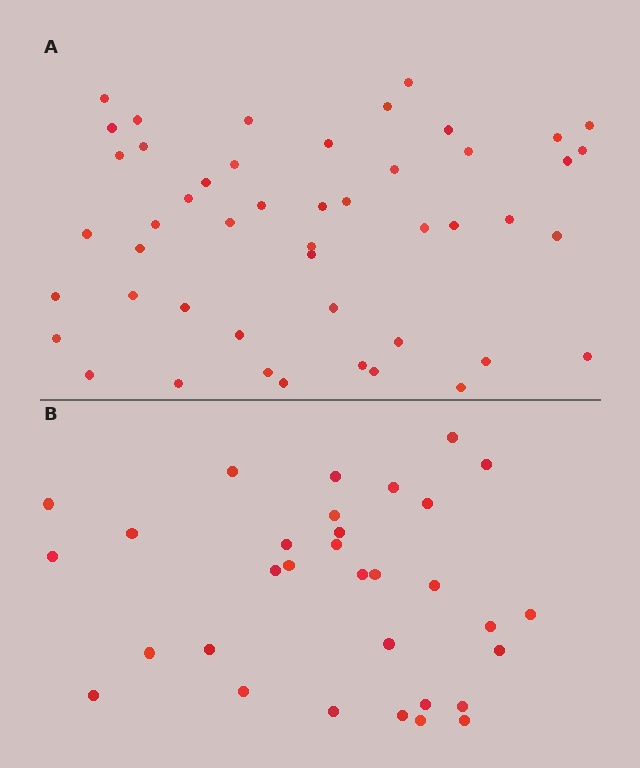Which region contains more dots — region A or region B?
Region A (the top region) has more dots.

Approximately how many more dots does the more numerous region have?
Region A has approximately 15 more dots than region B.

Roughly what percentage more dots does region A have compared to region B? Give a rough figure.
About 50% more.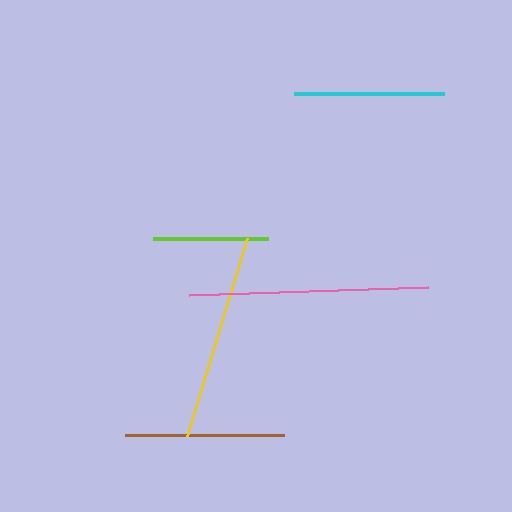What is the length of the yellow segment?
The yellow segment is approximately 207 pixels long.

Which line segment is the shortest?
The lime line is the shortest at approximately 114 pixels.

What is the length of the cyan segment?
The cyan segment is approximately 150 pixels long.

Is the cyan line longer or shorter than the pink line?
The pink line is longer than the cyan line.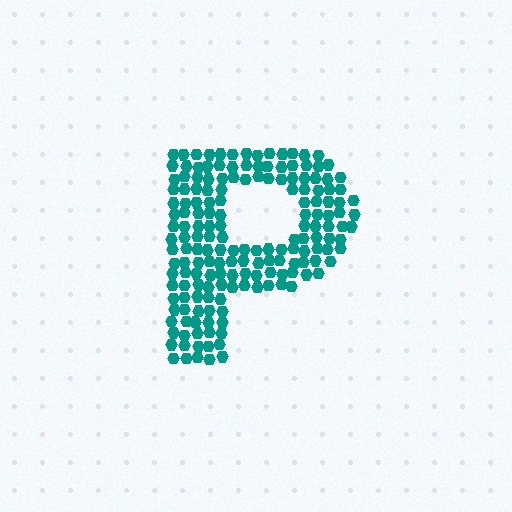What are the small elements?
The small elements are hexagons.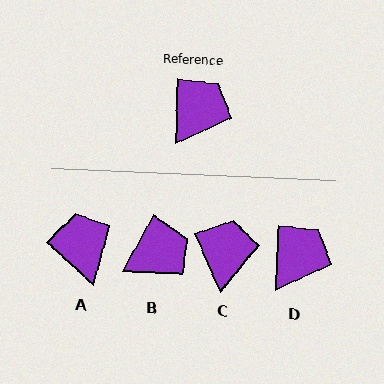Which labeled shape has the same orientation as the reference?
D.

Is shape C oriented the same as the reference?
No, it is off by about 25 degrees.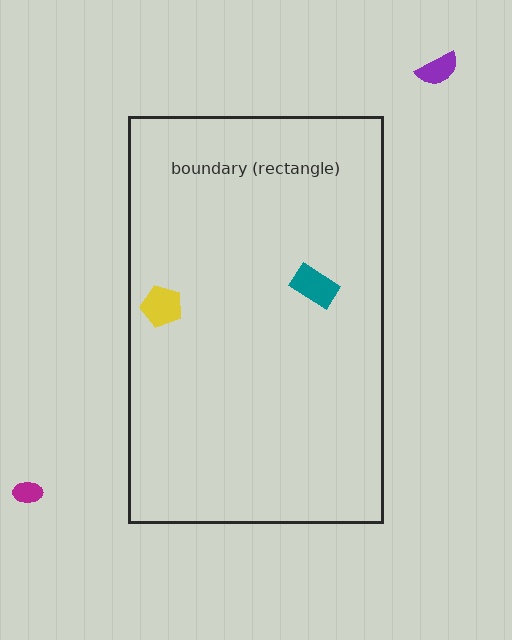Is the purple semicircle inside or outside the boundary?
Outside.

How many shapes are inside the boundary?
2 inside, 2 outside.